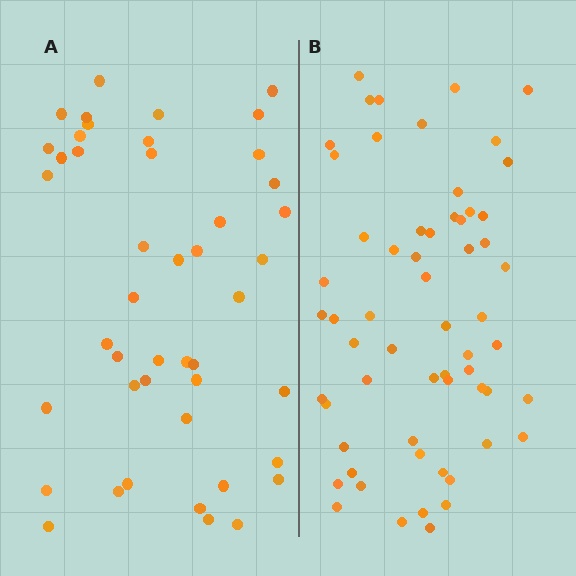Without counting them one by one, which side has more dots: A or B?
Region B (the right region) has more dots.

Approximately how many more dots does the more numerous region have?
Region B has approximately 15 more dots than region A.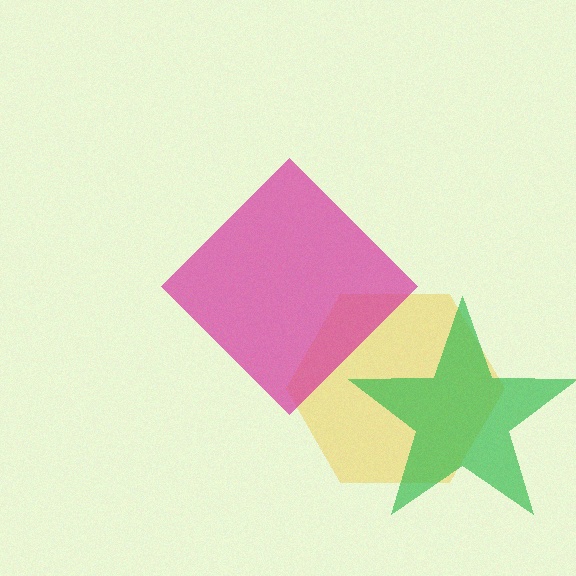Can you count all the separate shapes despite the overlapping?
Yes, there are 3 separate shapes.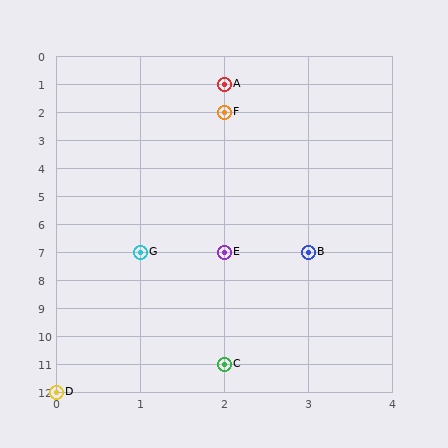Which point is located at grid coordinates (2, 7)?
Point E is at (2, 7).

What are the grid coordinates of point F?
Point F is at grid coordinates (2, 2).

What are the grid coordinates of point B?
Point B is at grid coordinates (3, 7).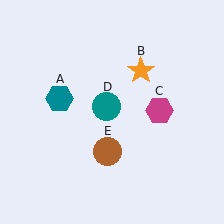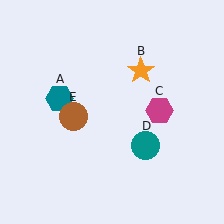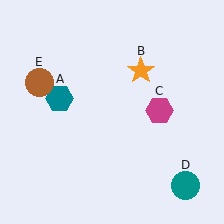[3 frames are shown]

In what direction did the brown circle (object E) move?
The brown circle (object E) moved up and to the left.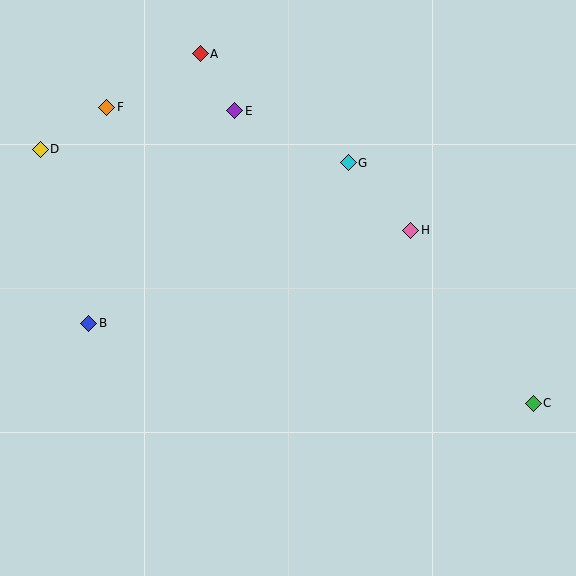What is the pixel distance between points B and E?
The distance between B and E is 258 pixels.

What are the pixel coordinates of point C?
Point C is at (533, 403).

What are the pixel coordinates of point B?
Point B is at (89, 323).